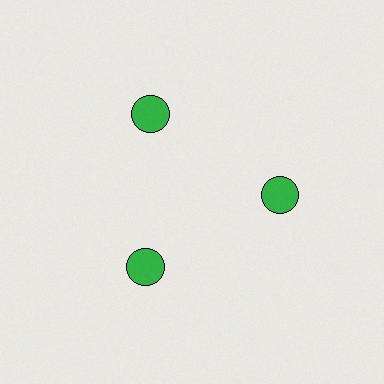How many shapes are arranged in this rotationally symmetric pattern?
There are 3 shapes, arranged in 3 groups of 1.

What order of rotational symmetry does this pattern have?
This pattern has 3-fold rotational symmetry.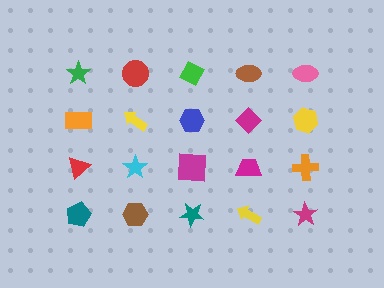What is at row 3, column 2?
A cyan star.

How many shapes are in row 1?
5 shapes.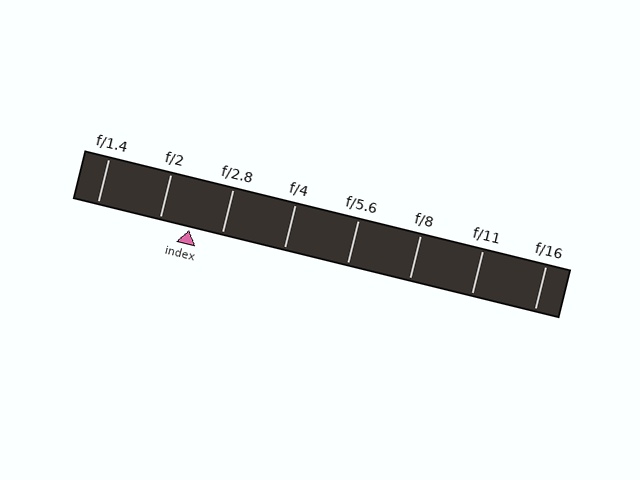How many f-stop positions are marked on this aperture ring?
There are 8 f-stop positions marked.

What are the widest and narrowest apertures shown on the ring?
The widest aperture shown is f/1.4 and the narrowest is f/16.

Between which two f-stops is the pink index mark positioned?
The index mark is between f/2 and f/2.8.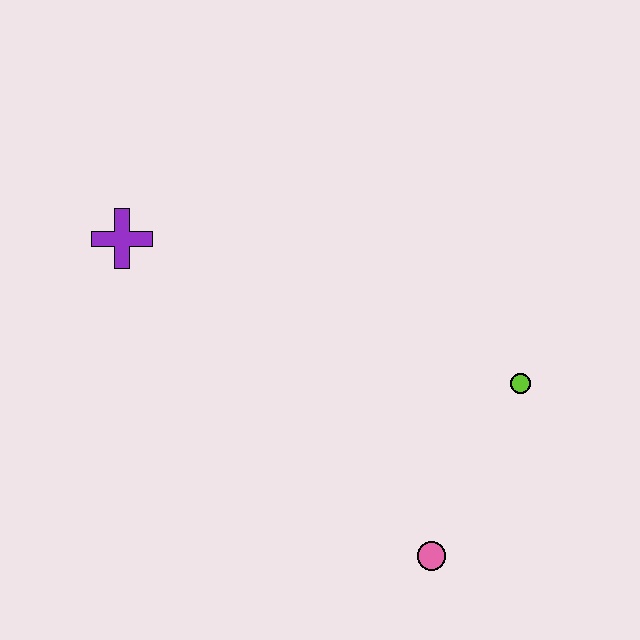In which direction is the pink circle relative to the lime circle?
The pink circle is below the lime circle.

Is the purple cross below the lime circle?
No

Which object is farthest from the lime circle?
The purple cross is farthest from the lime circle.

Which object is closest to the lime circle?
The pink circle is closest to the lime circle.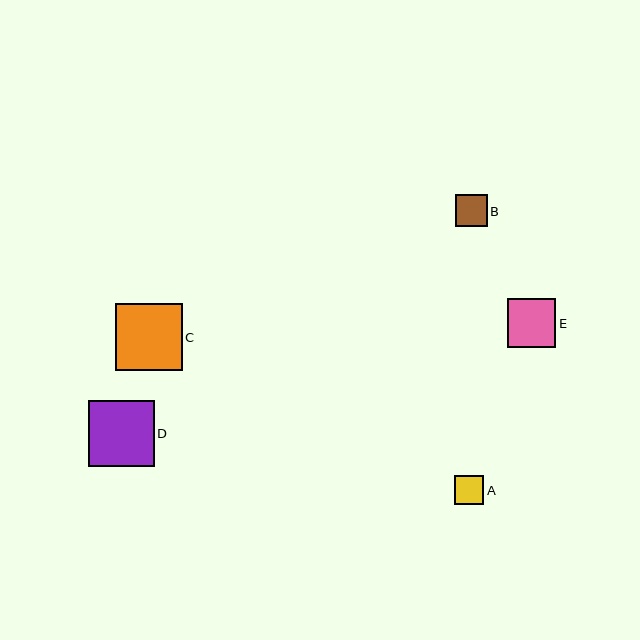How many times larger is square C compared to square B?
Square C is approximately 2.1 times the size of square B.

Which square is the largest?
Square C is the largest with a size of approximately 67 pixels.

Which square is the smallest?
Square A is the smallest with a size of approximately 29 pixels.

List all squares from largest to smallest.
From largest to smallest: C, D, E, B, A.